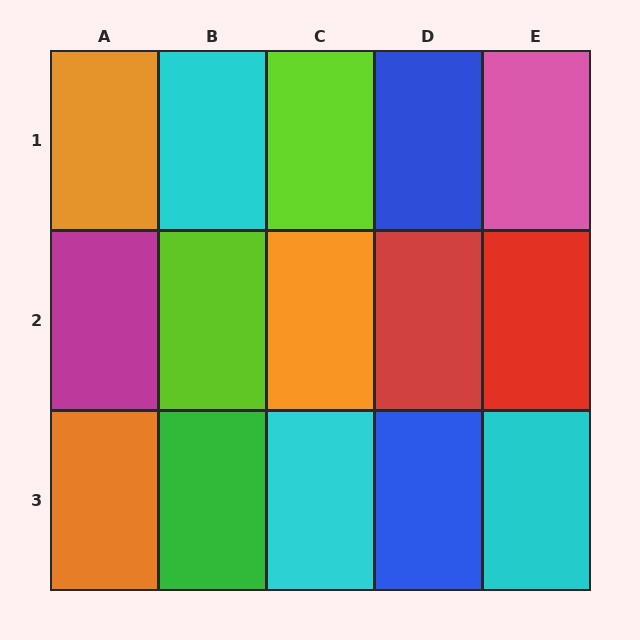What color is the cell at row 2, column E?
Red.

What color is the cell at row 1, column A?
Orange.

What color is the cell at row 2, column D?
Red.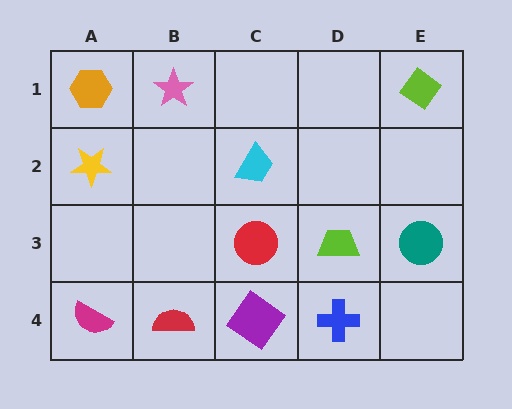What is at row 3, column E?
A teal circle.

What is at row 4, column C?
A purple diamond.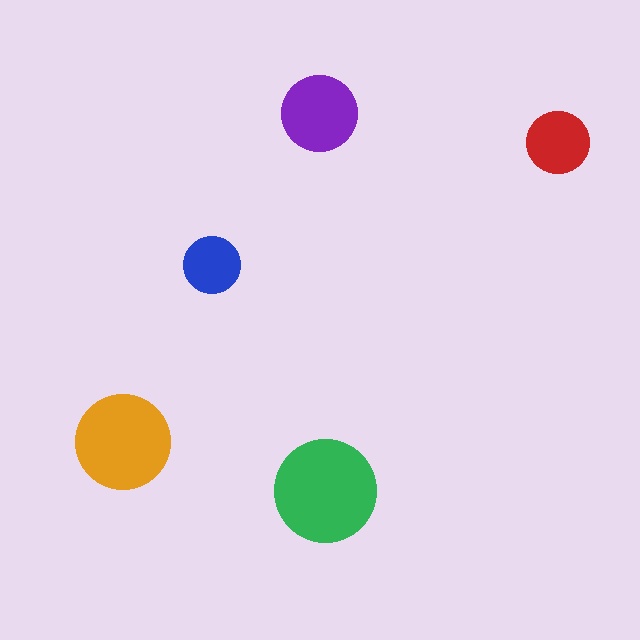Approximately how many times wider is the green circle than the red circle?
About 1.5 times wider.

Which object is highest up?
The purple circle is topmost.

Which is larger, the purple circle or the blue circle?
The purple one.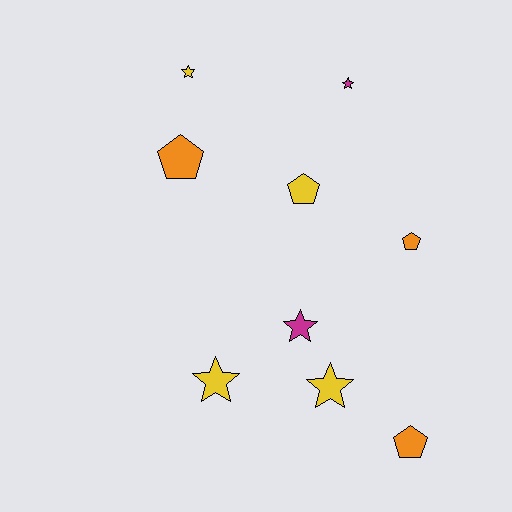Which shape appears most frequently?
Star, with 5 objects.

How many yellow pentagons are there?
There is 1 yellow pentagon.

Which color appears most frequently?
Yellow, with 4 objects.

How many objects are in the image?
There are 9 objects.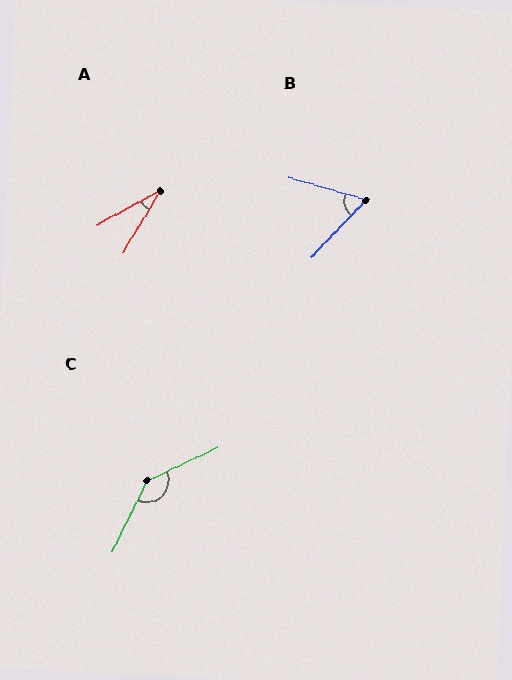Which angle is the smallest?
A, at approximately 30 degrees.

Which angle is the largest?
C, at approximately 141 degrees.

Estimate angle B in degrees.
Approximately 62 degrees.